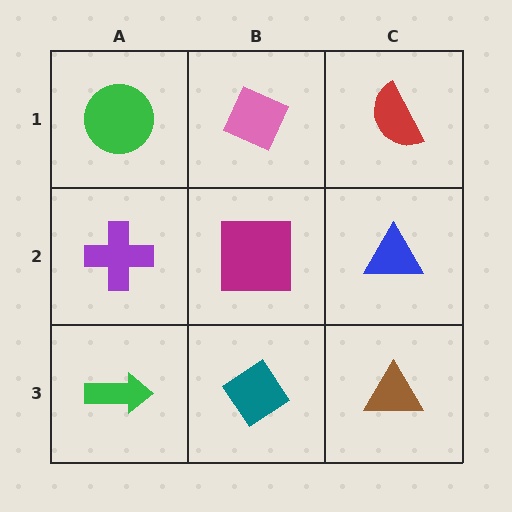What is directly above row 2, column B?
A pink diamond.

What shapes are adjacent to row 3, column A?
A purple cross (row 2, column A), a teal diamond (row 3, column B).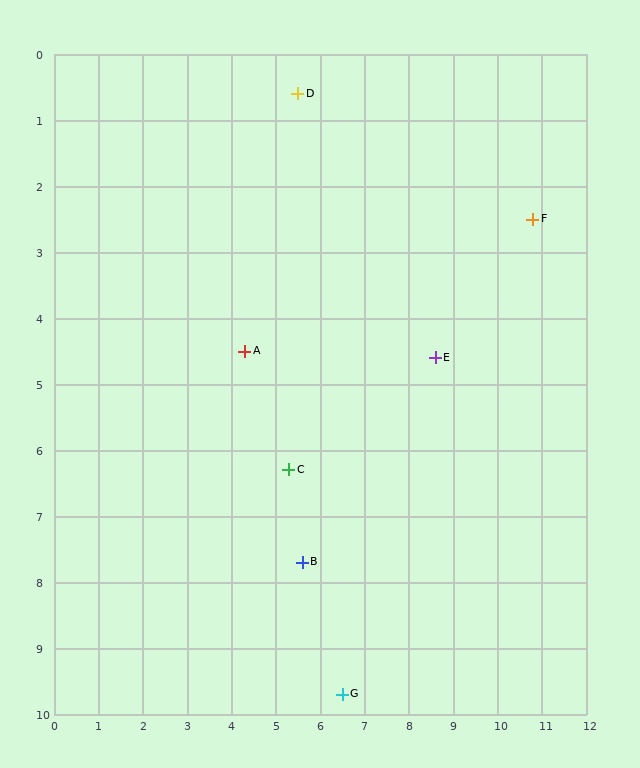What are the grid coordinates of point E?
Point E is at approximately (8.6, 4.6).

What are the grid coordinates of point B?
Point B is at approximately (5.6, 7.7).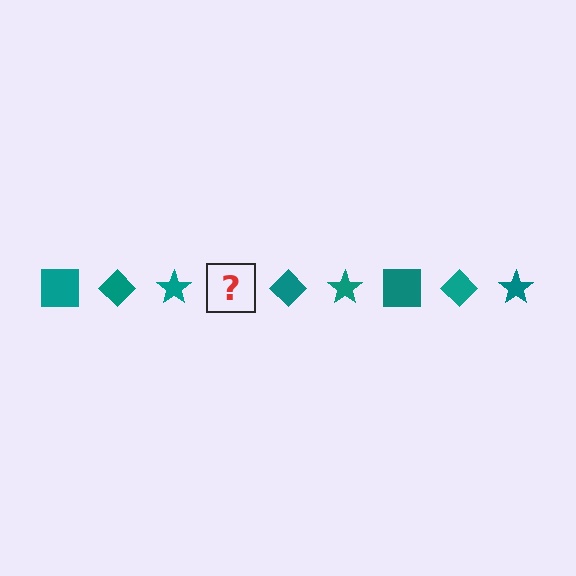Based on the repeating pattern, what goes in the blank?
The blank should be a teal square.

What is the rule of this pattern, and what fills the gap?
The rule is that the pattern cycles through square, diamond, star shapes in teal. The gap should be filled with a teal square.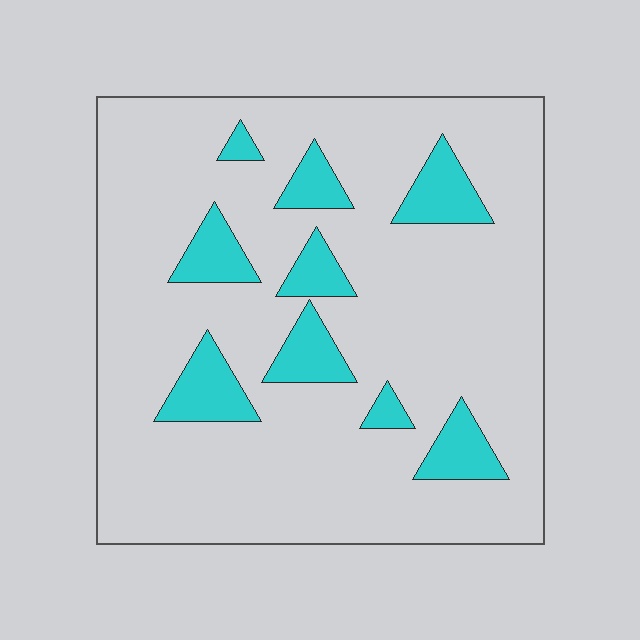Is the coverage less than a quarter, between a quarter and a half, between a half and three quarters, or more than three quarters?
Less than a quarter.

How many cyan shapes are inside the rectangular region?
9.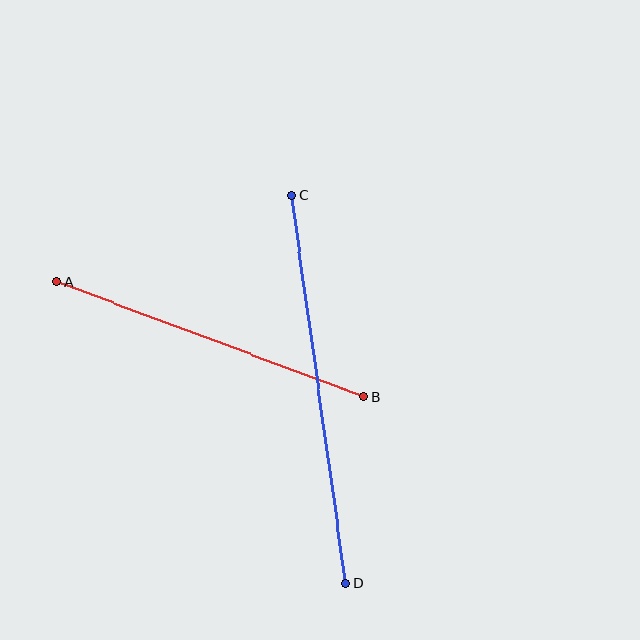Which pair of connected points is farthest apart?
Points C and D are farthest apart.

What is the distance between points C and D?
The distance is approximately 392 pixels.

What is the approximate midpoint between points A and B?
The midpoint is at approximately (211, 339) pixels.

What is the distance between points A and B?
The distance is approximately 328 pixels.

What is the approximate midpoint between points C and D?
The midpoint is at approximately (319, 389) pixels.